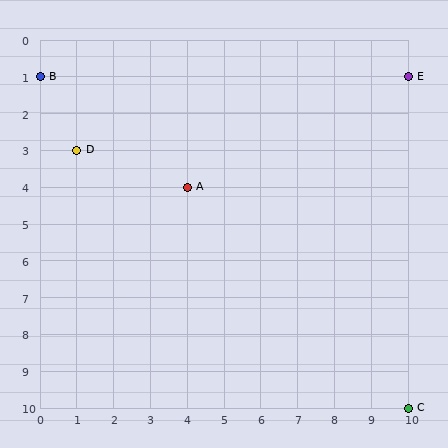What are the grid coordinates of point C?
Point C is at grid coordinates (10, 10).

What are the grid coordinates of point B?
Point B is at grid coordinates (0, 1).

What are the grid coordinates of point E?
Point E is at grid coordinates (10, 1).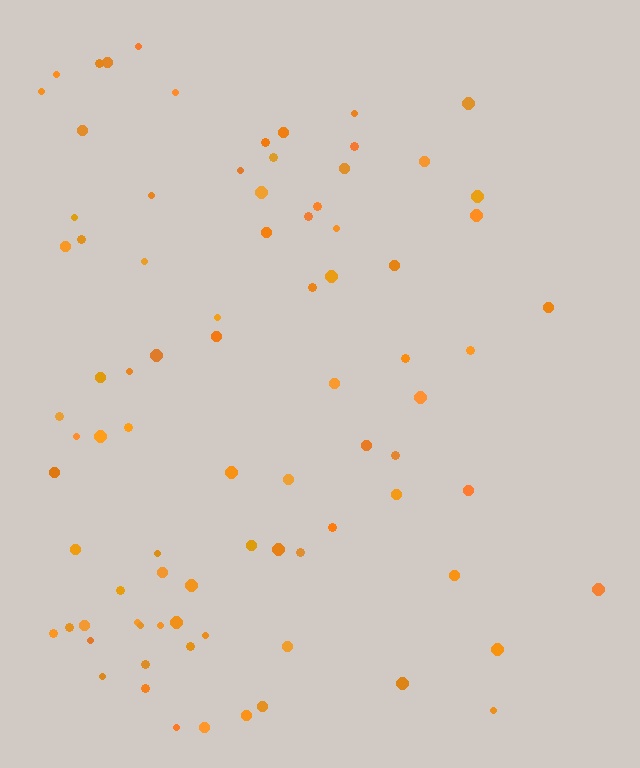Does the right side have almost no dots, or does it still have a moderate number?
Still a moderate number, just noticeably fewer than the left.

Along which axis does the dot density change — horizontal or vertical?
Horizontal.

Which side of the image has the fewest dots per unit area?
The right.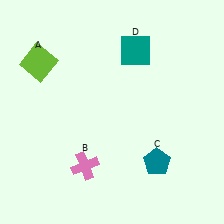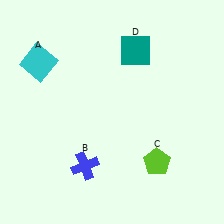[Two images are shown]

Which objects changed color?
A changed from lime to cyan. B changed from pink to blue. C changed from teal to lime.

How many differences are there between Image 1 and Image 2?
There are 3 differences between the two images.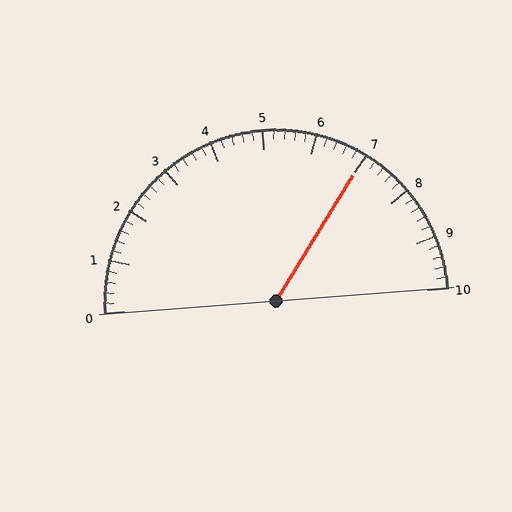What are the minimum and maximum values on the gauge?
The gauge ranges from 0 to 10.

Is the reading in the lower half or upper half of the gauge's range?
The reading is in the upper half of the range (0 to 10).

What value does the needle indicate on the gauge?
The needle indicates approximately 7.0.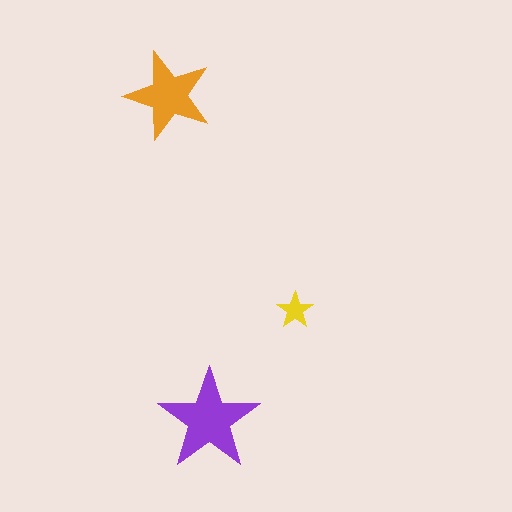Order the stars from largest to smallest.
the purple one, the orange one, the yellow one.